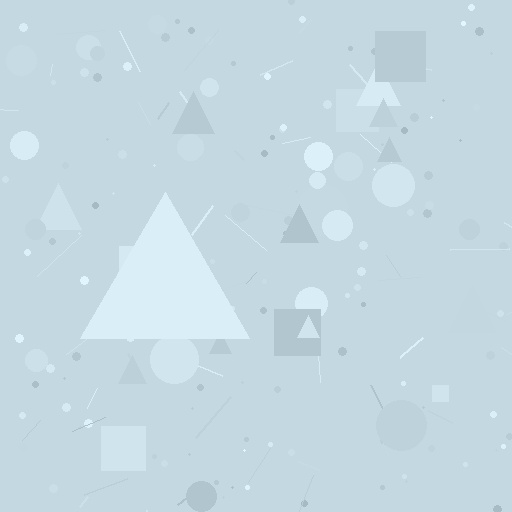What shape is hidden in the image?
A triangle is hidden in the image.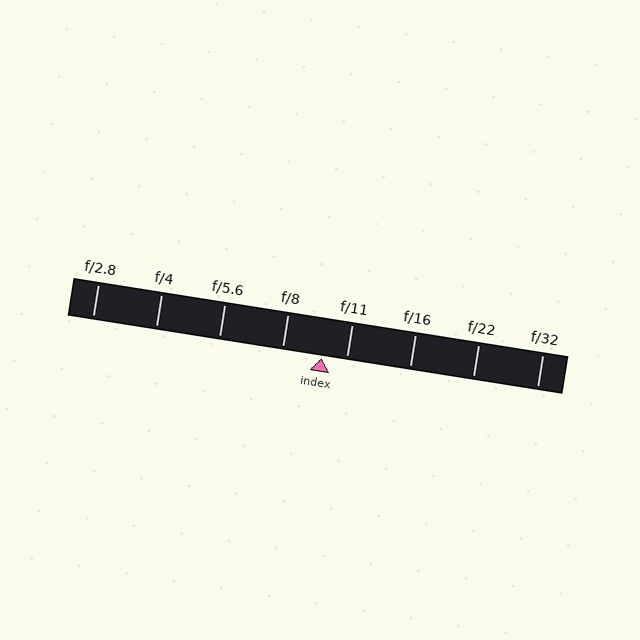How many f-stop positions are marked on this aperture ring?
There are 8 f-stop positions marked.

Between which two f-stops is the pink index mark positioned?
The index mark is between f/8 and f/11.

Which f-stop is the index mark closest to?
The index mark is closest to f/11.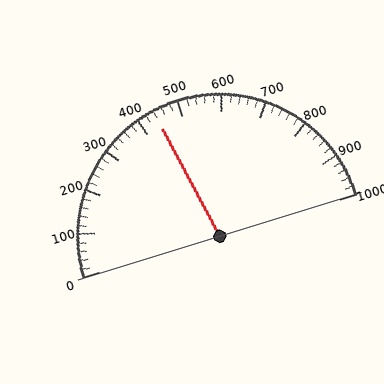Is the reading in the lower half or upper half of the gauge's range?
The reading is in the lower half of the range (0 to 1000).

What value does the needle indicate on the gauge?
The needle indicates approximately 440.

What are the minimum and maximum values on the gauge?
The gauge ranges from 0 to 1000.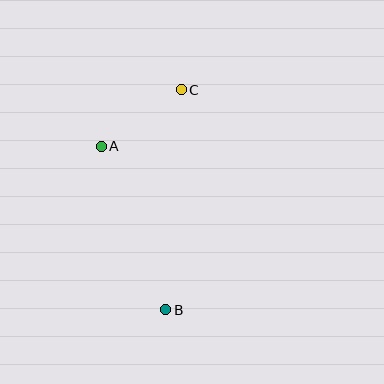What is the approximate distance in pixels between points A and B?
The distance between A and B is approximately 175 pixels.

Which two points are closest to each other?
Points A and C are closest to each other.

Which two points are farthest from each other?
Points B and C are farthest from each other.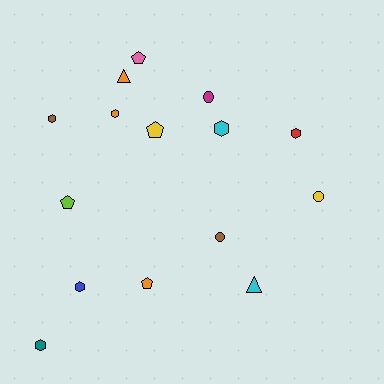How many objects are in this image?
There are 15 objects.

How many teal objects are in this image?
There is 1 teal object.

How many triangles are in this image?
There are 2 triangles.